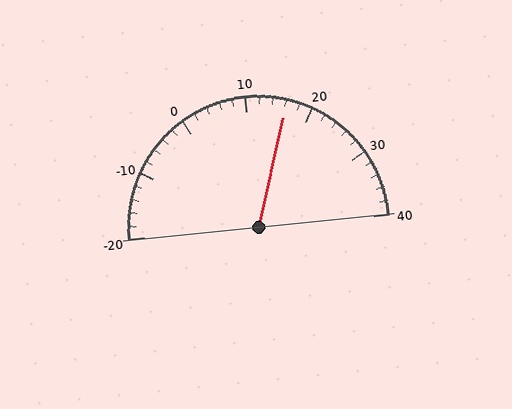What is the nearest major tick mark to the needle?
The nearest major tick mark is 20.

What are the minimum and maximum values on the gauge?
The gauge ranges from -20 to 40.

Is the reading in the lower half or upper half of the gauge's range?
The reading is in the upper half of the range (-20 to 40).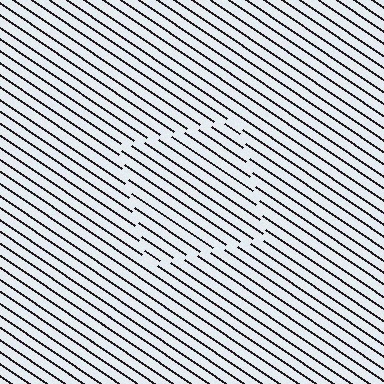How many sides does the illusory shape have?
4 sides — the line-ends trace a square.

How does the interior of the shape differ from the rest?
The interior of the shape contains the same grating, shifted by half a period — the contour is defined by the phase discontinuity where line-ends from the inner and outer gratings abut.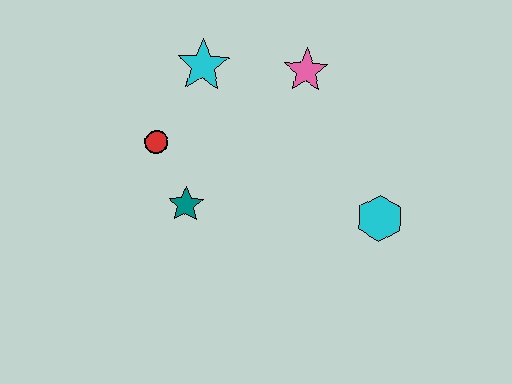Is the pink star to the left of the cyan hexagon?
Yes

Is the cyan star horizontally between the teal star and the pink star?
Yes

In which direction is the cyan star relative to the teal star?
The cyan star is above the teal star.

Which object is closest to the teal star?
The red circle is closest to the teal star.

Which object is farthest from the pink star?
The teal star is farthest from the pink star.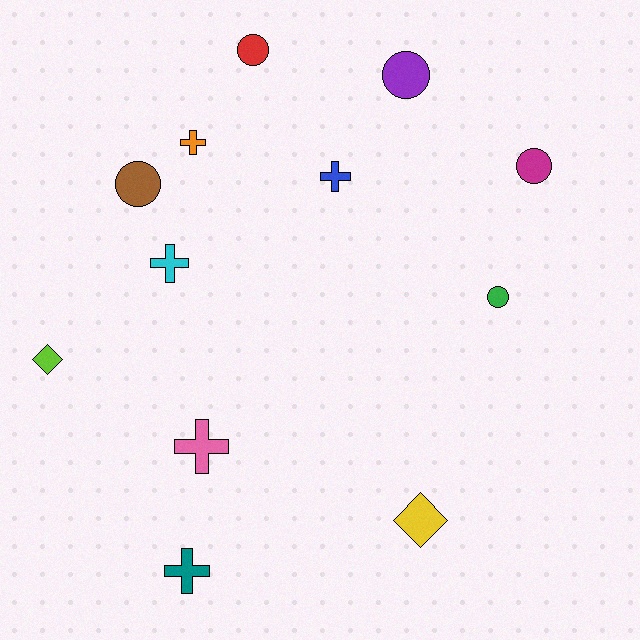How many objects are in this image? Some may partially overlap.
There are 12 objects.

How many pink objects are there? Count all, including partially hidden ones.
There is 1 pink object.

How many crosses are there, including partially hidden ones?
There are 5 crosses.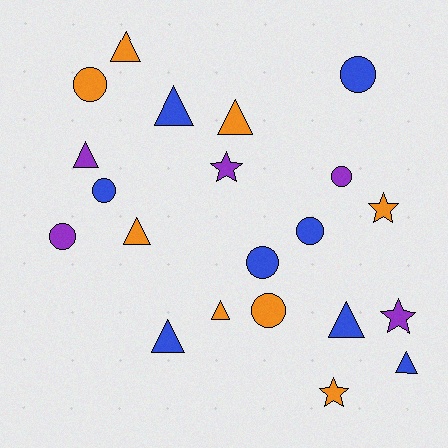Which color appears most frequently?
Orange, with 8 objects.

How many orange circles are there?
There are 2 orange circles.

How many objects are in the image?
There are 21 objects.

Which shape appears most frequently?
Triangle, with 9 objects.